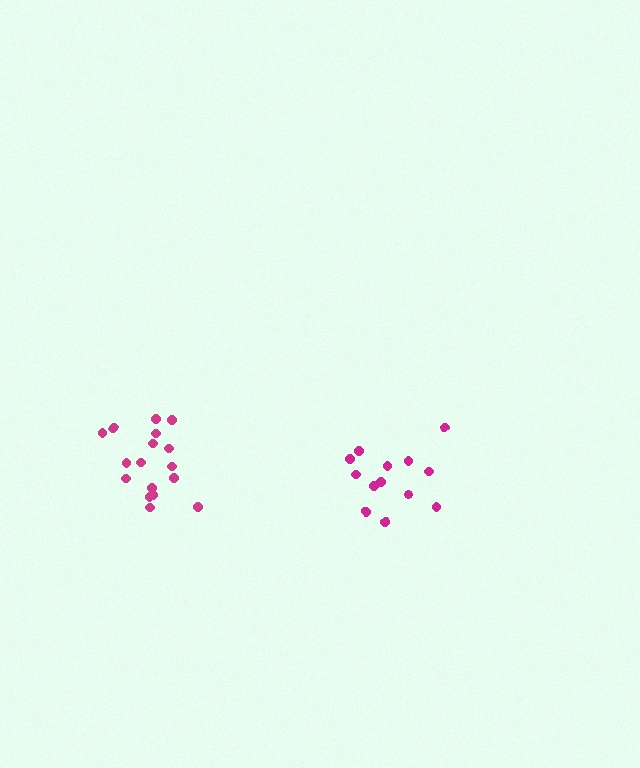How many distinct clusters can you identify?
There are 2 distinct clusters.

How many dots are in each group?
Group 1: 13 dots, Group 2: 17 dots (30 total).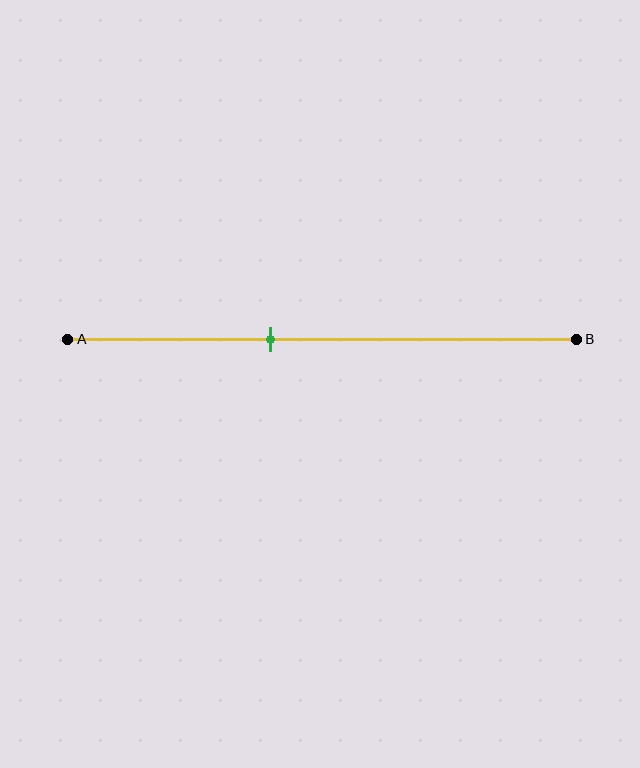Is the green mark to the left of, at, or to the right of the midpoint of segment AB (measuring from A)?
The green mark is to the left of the midpoint of segment AB.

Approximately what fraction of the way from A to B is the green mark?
The green mark is approximately 40% of the way from A to B.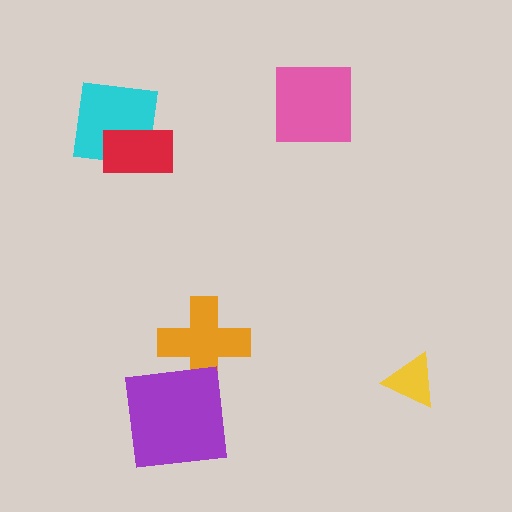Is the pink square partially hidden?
No, no other shape covers it.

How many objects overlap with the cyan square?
1 object overlaps with the cyan square.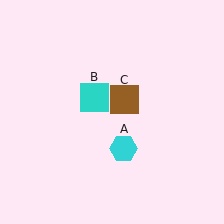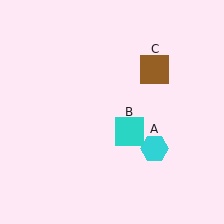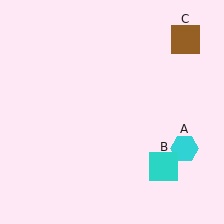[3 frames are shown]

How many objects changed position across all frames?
3 objects changed position: cyan hexagon (object A), cyan square (object B), brown square (object C).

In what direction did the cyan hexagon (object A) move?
The cyan hexagon (object A) moved right.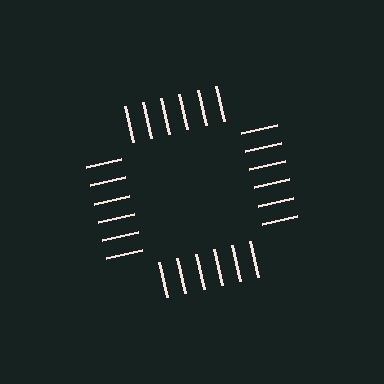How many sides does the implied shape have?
4 sides — the line-ends trace a square.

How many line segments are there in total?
24 — 6 along each of the 4 edges.